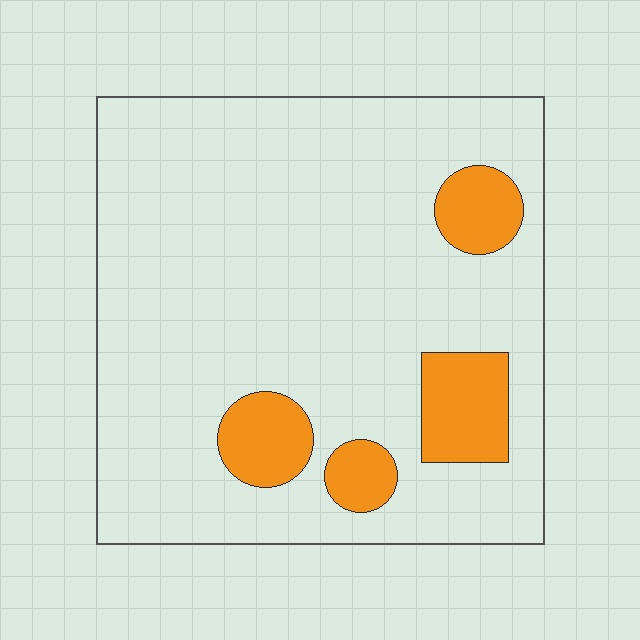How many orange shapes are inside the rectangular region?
4.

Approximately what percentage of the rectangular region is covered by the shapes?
Approximately 15%.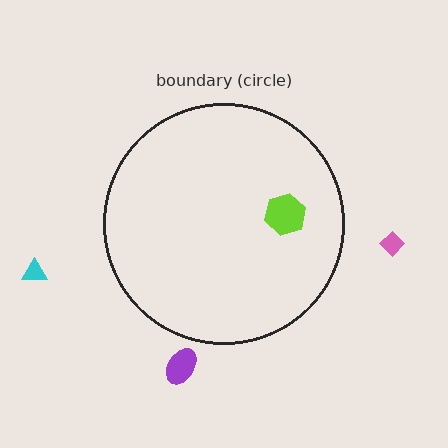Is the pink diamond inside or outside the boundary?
Outside.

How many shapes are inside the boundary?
1 inside, 3 outside.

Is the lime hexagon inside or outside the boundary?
Inside.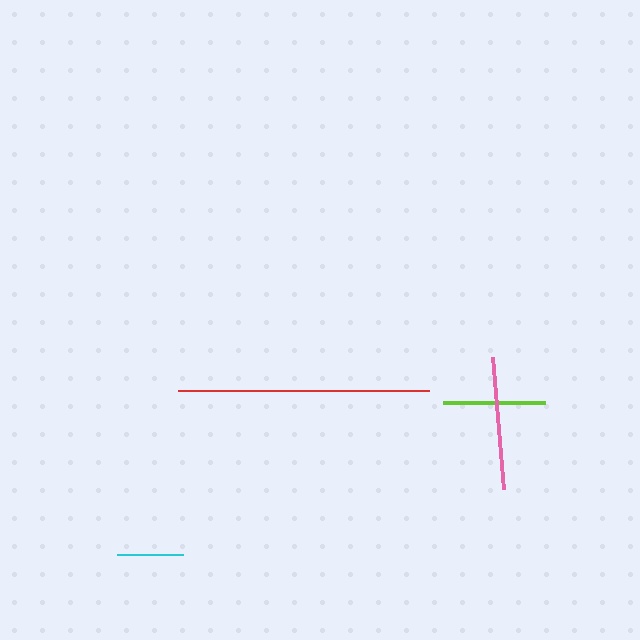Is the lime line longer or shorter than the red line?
The red line is longer than the lime line.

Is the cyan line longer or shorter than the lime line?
The lime line is longer than the cyan line.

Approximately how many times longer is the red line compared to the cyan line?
The red line is approximately 3.8 times the length of the cyan line.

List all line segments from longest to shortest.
From longest to shortest: red, pink, lime, cyan.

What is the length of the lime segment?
The lime segment is approximately 102 pixels long.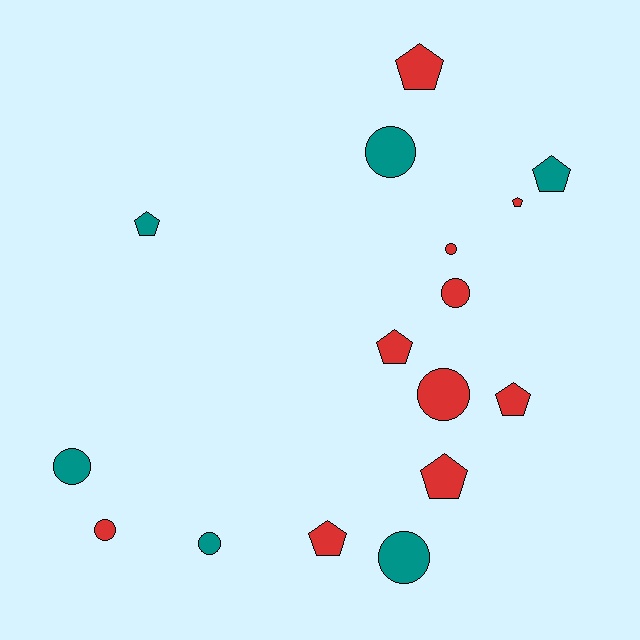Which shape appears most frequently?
Pentagon, with 8 objects.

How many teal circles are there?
There are 4 teal circles.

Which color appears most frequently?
Red, with 10 objects.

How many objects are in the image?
There are 16 objects.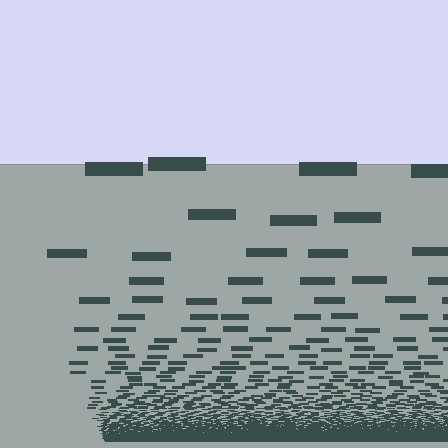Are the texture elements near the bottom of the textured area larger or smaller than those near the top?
Smaller. The gradient is inverted — elements near the bottom are smaller and denser.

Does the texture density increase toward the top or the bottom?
Density increases toward the bottom.